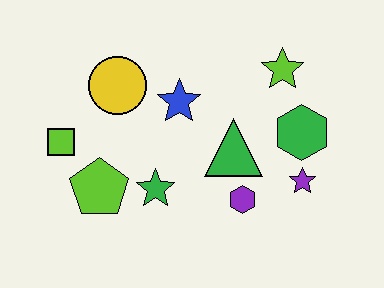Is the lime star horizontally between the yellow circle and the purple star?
Yes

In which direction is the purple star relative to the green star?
The purple star is to the right of the green star.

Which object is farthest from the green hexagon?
The lime square is farthest from the green hexagon.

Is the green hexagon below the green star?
No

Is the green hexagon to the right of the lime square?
Yes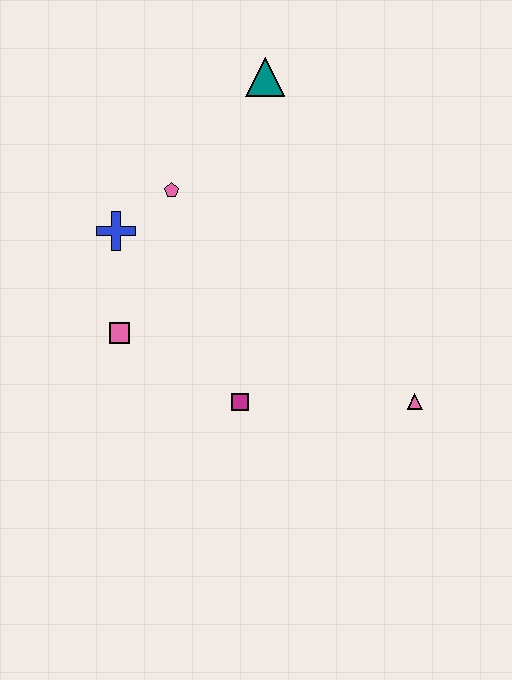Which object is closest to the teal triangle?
The pink pentagon is closest to the teal triangle.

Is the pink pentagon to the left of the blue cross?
No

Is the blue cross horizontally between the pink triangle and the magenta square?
No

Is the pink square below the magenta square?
No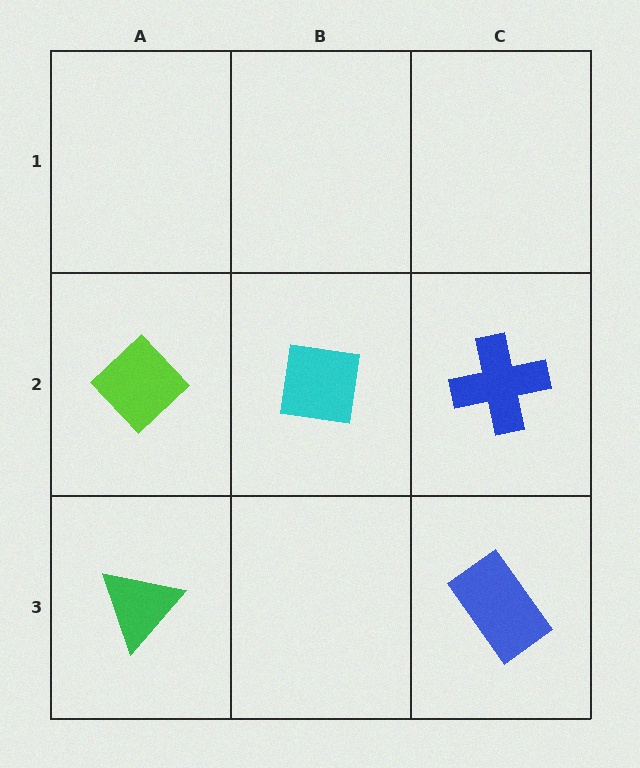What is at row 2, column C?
A blue cross.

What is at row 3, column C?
A blue rectangle.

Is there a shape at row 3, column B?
No, that cell is empty.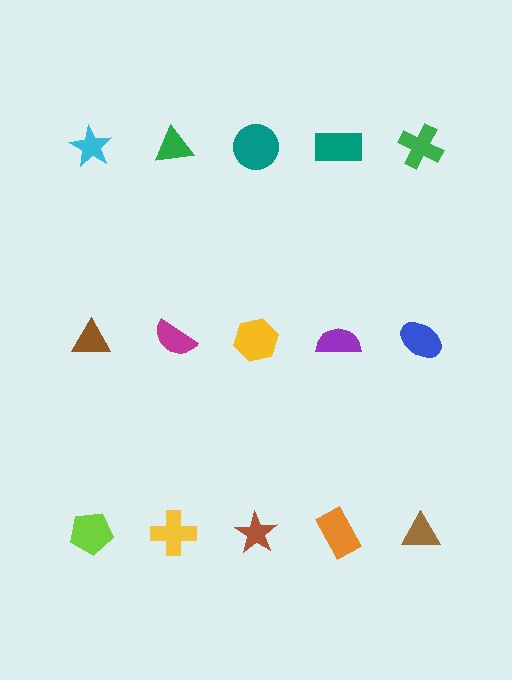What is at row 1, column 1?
A cyan star.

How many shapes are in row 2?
5 shapes.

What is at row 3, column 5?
A brown triangle.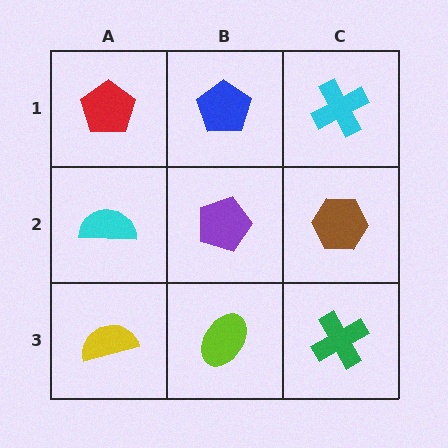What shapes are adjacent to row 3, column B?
A purple pentagon (row 2, column B), a yellow semicircle (row 3, column A), a green cross (row 3, column C).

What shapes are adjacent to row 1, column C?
A brown hexagon (row 2, column C), a blue pentagon (row 1, column B).